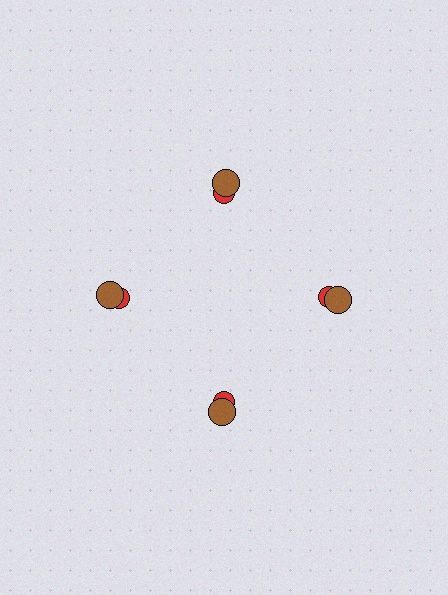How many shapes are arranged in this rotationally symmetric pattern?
There are 8 shapes, arranged in 4 groups of 2.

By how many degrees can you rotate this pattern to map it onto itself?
The pattern maps onto itself every 90 degrees of rotation.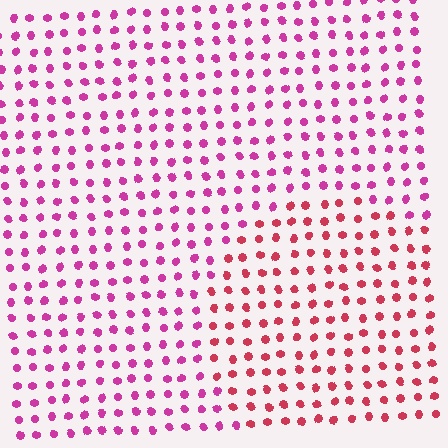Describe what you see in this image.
The image is filled with small magenta elements in a uniform arrangement. A circle-shaped region is visible where the elements are tinted to a slightly different hue, forming a subtle color boundary.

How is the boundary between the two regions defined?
The boundary is defined purely by a slight shift in hue (about 32 degrees). Spacing, size, and orientation are identical on both sides.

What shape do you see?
I see a circle.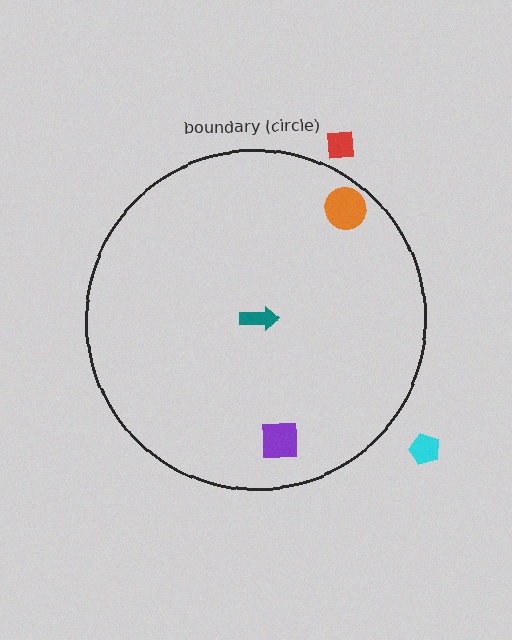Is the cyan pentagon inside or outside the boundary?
Outside.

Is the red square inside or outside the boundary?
Outside.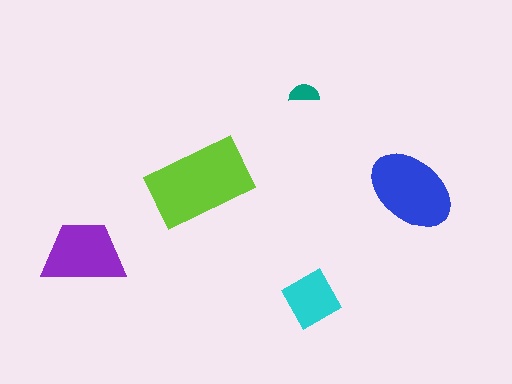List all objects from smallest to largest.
The teal semicircle, the cyan diamond, the purple trapezoid, the blue ellipse, the lime rectangle.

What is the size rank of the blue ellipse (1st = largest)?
2nd.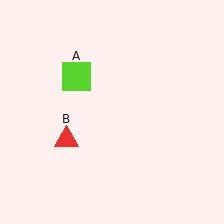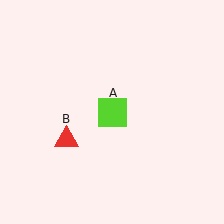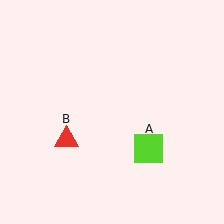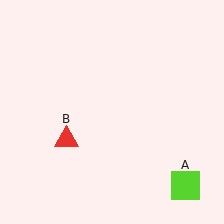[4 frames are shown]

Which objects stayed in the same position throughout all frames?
Red triangle (object B) remained stationary.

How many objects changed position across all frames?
1 object changed position: lime square (object A).